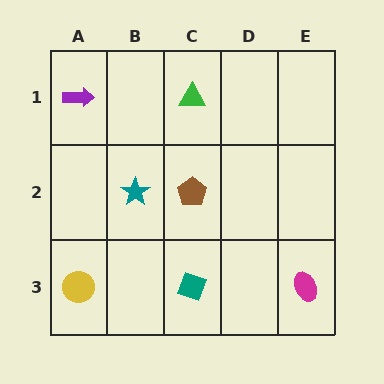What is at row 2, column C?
A brown pentagon.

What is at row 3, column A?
A yellow circle.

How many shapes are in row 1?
2 shapes.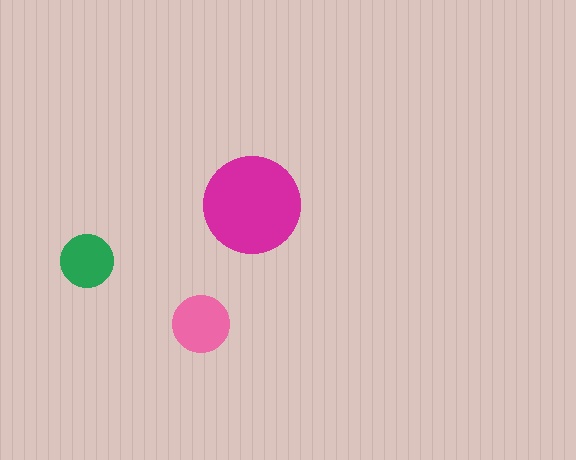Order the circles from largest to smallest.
the magenta one, the pink one, the green one.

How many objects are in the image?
There are 3 objects in the image.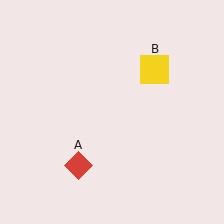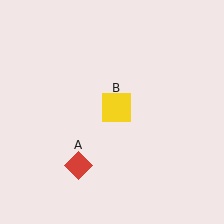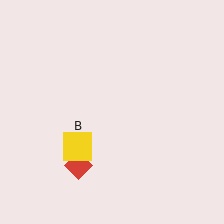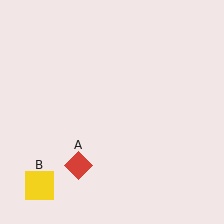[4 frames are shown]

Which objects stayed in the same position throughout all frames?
Red diamond (object A) remained stationary.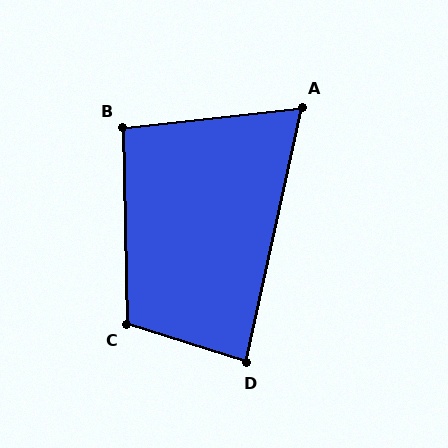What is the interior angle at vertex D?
Approximately 85 degrees (acute).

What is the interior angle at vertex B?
Approximately 95 degrees (obtuse).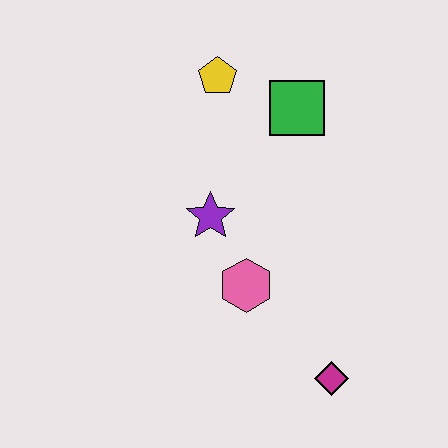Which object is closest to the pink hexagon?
The purple star is closest to the pink hexagon.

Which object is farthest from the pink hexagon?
The yellow pentagon is farthest from the pink hexagon.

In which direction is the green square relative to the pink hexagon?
The green square is above the pink hexagon.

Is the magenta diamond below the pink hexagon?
Yes